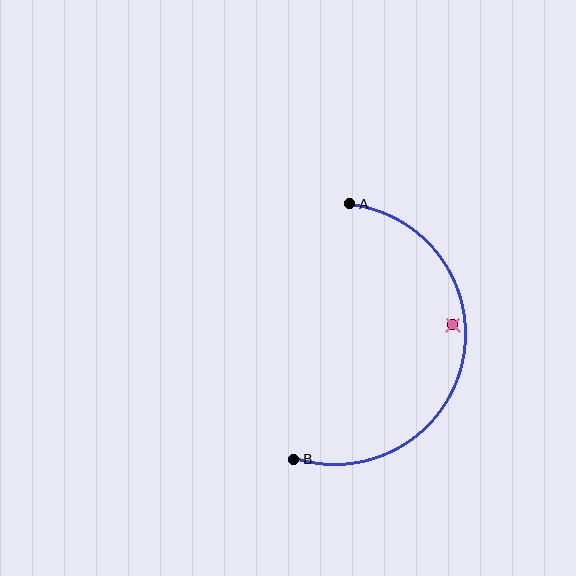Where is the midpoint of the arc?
The arc midpoint is the point on the curve farthest from the straight line joining A and B. It sits to the right of that line.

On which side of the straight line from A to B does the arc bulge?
The arc bulges to the right of the straight line connecting A and B.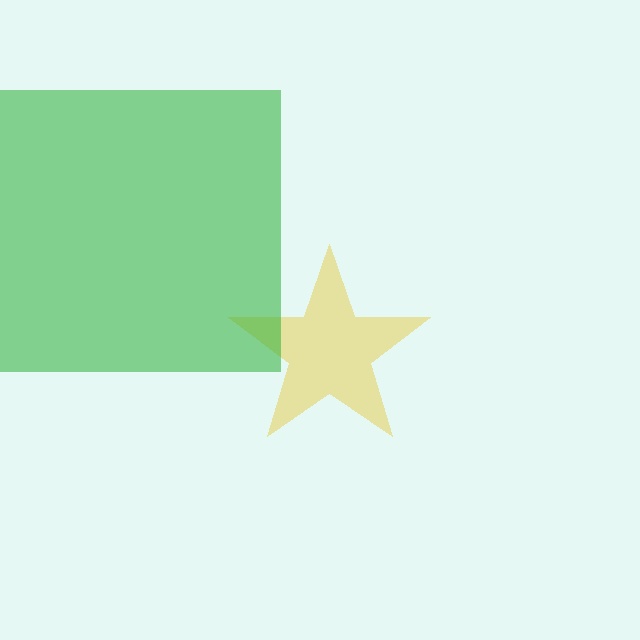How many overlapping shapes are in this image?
There are 2 overlapping shapes in the image.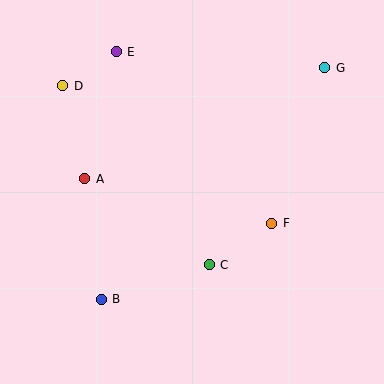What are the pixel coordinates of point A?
Point A is at (85, 179).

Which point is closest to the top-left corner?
Point D is closest to the top-left corner.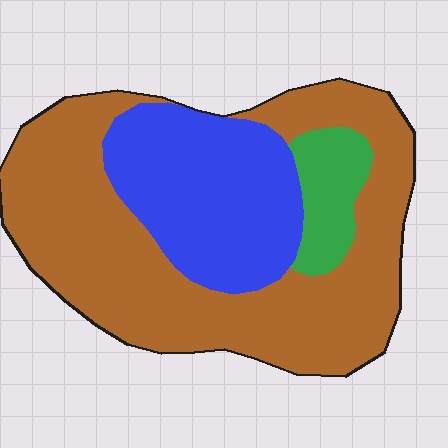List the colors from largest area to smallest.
From largest to smallest: brown, blue, green.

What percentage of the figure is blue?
Blue covers 29% of the figure.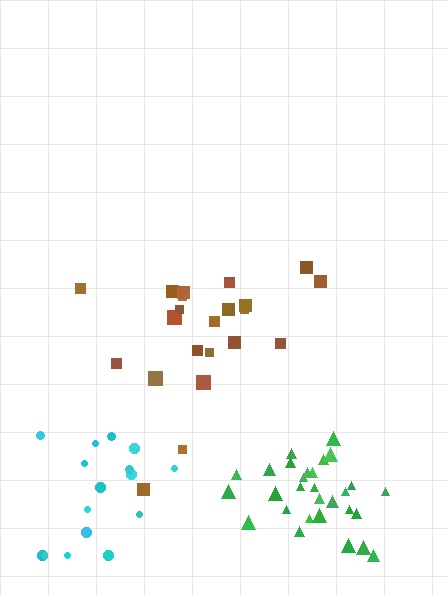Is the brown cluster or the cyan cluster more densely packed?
Cyan.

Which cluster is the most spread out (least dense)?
Brown.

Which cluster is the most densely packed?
Green.